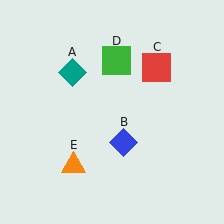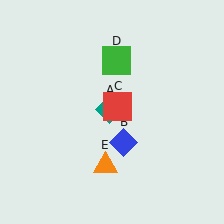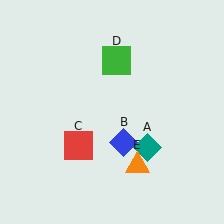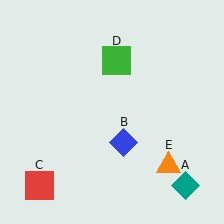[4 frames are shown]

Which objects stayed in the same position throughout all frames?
Blue diamond (object B) and green square (object D) remained stationary.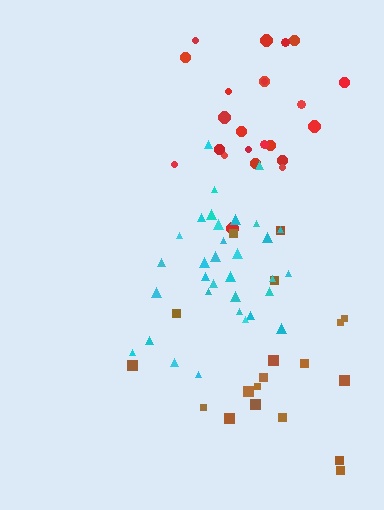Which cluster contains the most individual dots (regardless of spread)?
Cyan (33).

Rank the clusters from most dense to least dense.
cyan, red, brown.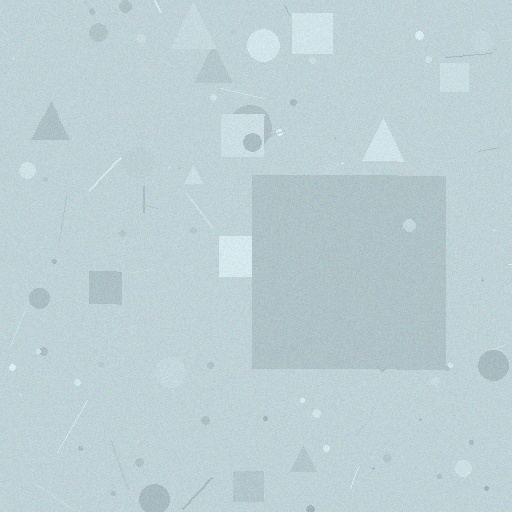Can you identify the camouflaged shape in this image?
The camouflaged shape is a square.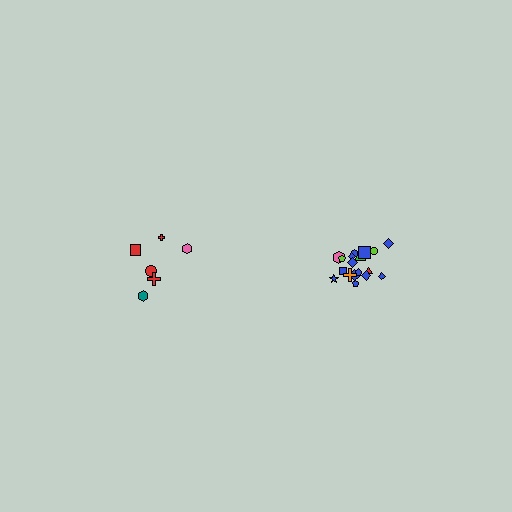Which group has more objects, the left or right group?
The right group.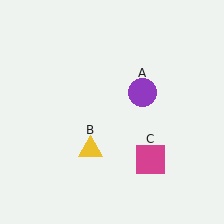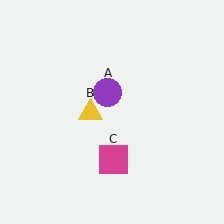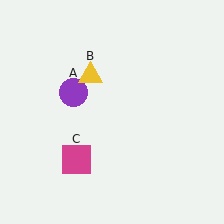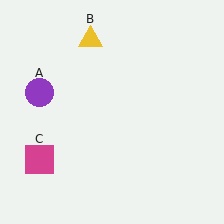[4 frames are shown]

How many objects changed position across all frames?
3 objects changed position: purple circle (object A), yellow triangle (object B), magenta square (object C).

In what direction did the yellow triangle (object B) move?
The yellow triangle (object B) moved up.